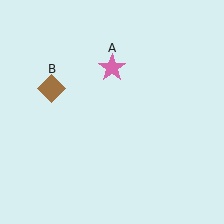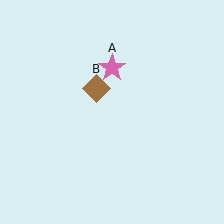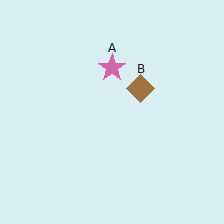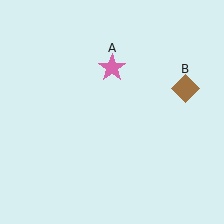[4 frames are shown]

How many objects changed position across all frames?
1 object changed position: brown diamond (object B).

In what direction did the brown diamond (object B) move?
The brown diamond (object B) moved right.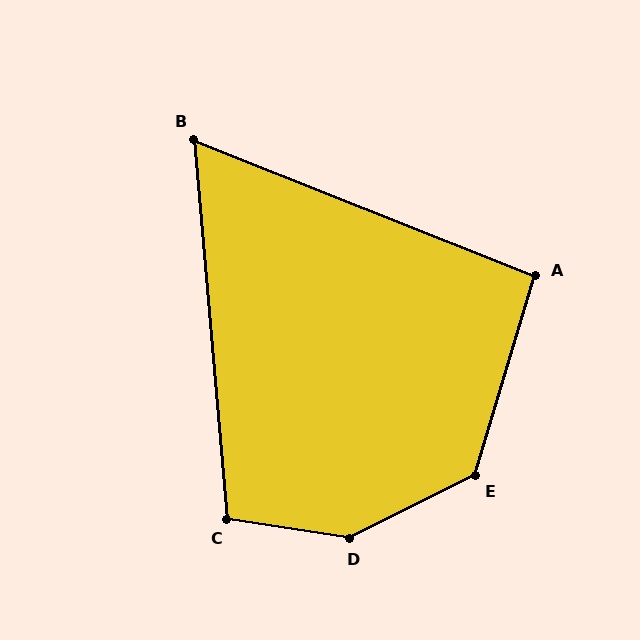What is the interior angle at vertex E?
Approximately 133 degrees (obtuse).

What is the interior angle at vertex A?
Approximately 95 degrees (approximately right).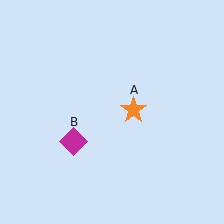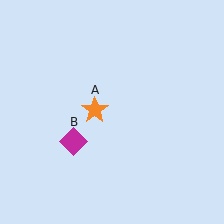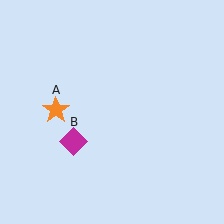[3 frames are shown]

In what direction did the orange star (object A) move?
The orange star (object A) moved left.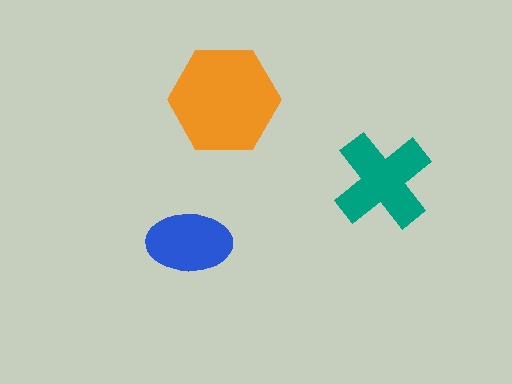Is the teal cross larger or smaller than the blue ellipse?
Larger.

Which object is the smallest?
The blue ellipse.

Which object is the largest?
The orange hexagon.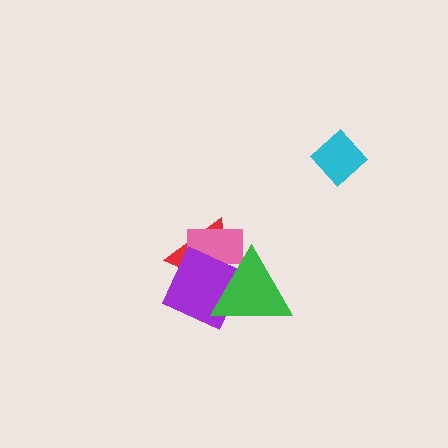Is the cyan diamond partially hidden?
No, no other shape covers it.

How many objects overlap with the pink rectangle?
3 objects overlap with the pink rectangle.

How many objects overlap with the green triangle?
3 objects overlap with the green triangle.